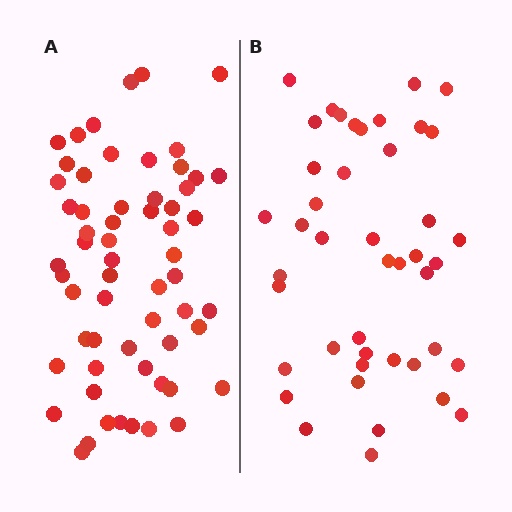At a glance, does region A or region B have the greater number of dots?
Region A (the left region) has more dots.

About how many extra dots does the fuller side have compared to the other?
Region A has approximately 15 more dots than region B.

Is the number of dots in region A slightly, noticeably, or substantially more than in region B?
Region A has noticeably more, but not dramatically so. The ratio is roughly 1.4 to 1.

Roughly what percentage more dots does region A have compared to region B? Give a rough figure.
About 35% more.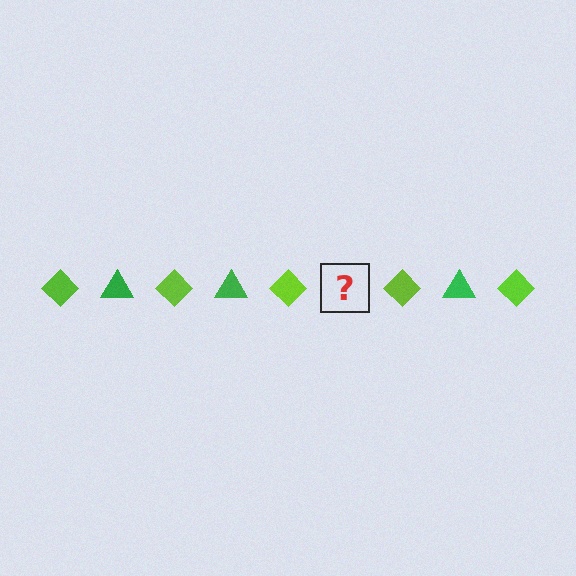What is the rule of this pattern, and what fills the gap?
The rule is that the pattern alternates between lime diamond and green triangle. The gap should be filled with a green triangle.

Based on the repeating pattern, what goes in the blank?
The blank should be a green triangle.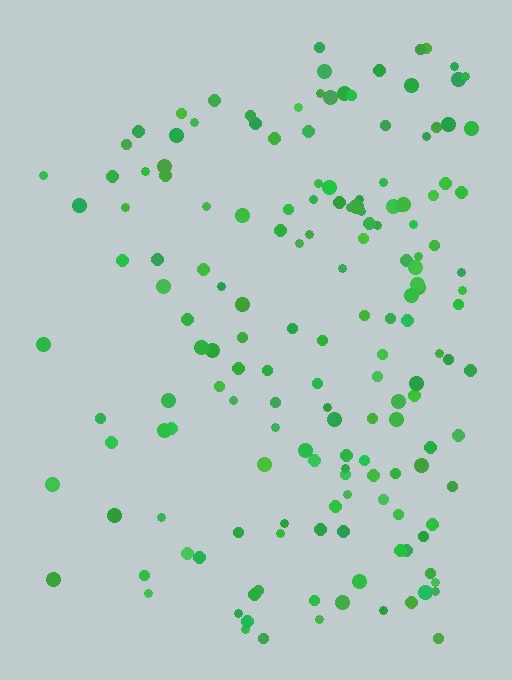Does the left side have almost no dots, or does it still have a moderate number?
Still a moderate number, just noticeably fewer than the right.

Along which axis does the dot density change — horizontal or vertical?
Horizontal.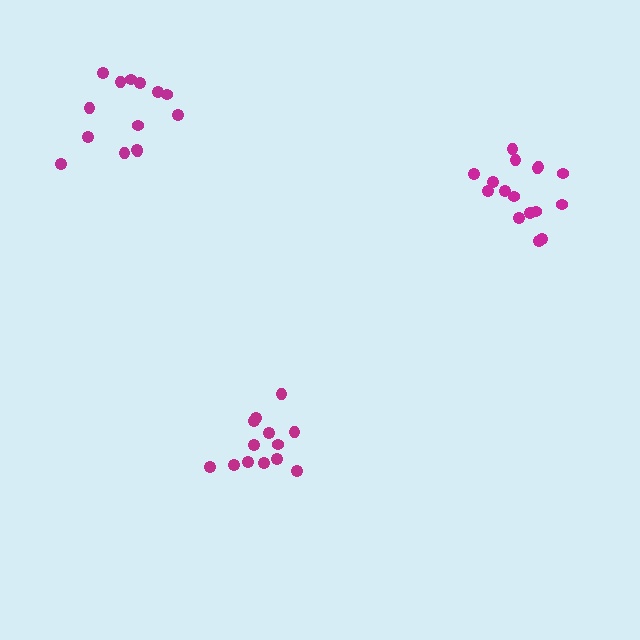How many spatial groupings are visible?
There are 3 spatial groupings.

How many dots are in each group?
Group 1: 16 dots, Group 2: 13 dots, Group 3: 14 dots (43 total).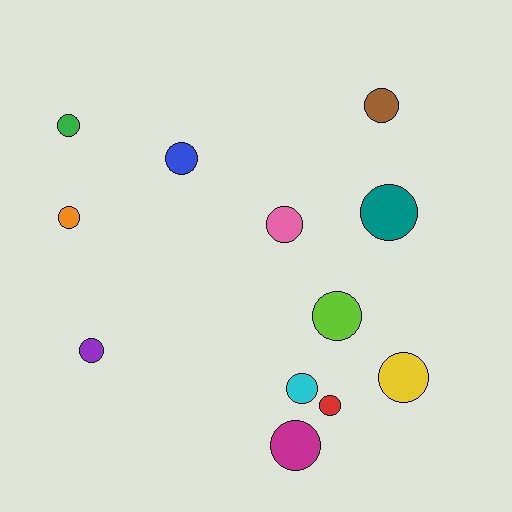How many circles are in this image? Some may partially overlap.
There are 12 circles.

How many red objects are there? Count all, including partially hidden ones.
There is 1 red object.